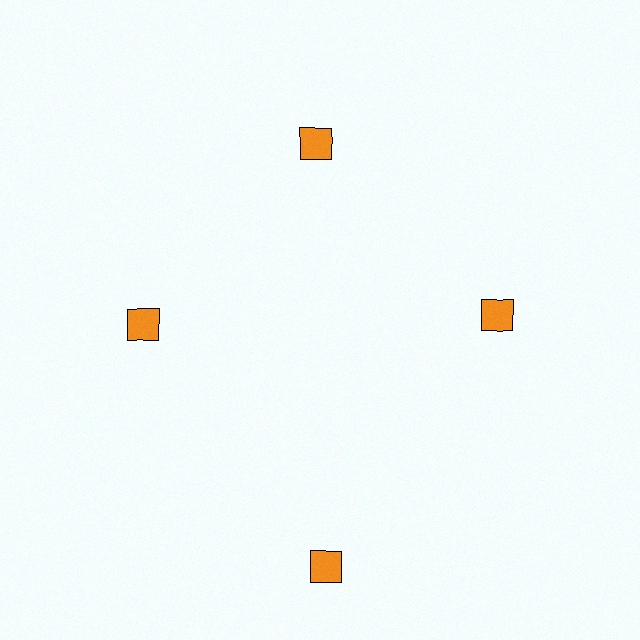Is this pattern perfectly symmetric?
No. The 4 orange squares are arranged in a ring, but one element near the 6 o'clock position is pushed outward from the center, breaking the 4-fold rotational symmetry.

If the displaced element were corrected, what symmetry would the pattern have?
It would have 4-fold rotational symmetry — the pattern would map onto itself every 90 degrees.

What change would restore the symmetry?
The symmetry would be restored by moving it inward, back onto the ring so that all 4 squares sit at equal angles and equal distance from the center.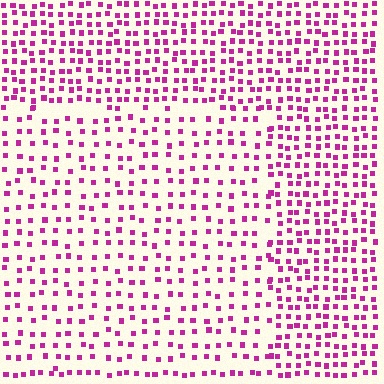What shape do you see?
I see a rectangle.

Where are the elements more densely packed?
The elements are more densely packed outside the rectangle boundary.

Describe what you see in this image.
The image contains small magenta elements arranged at two different densities. A rectangle-shaped region is visible where the elements are less densely packed than the surrounding area.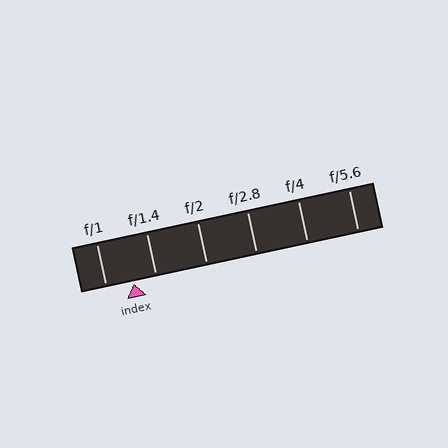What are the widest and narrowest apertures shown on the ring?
The widest aperture shown is f/1 and the narrowest is f/5.6.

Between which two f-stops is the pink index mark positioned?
The index mark is between f/1 and f/1.4.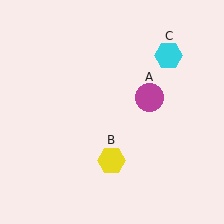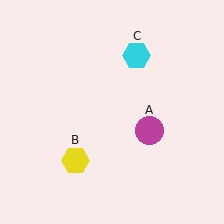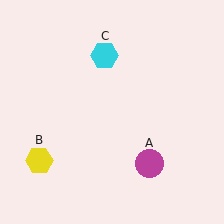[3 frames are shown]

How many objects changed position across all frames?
3 objects changed position: magenta circle (object A), yellow hexagon (object B), cyan hexagon (object C).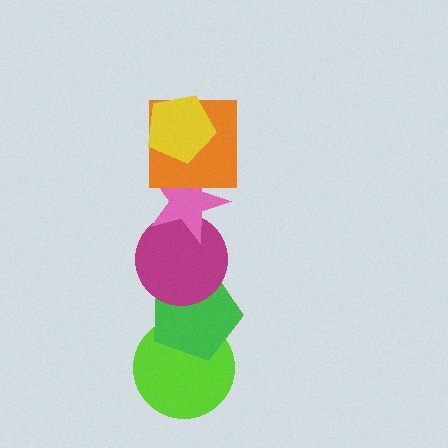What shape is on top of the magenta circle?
The pink star is on top of the magenta circle.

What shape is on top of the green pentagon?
The magenta circle is on top of the green pentagon.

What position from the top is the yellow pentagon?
The yellow pentagon is 1st from the top.